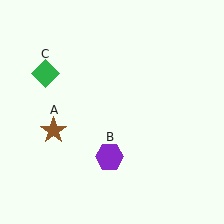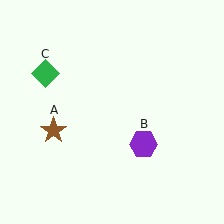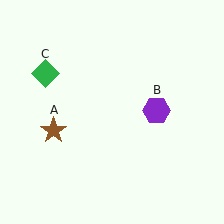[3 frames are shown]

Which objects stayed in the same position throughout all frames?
Brown star (object A) and green diamond (object C) remained stationary.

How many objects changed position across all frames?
1 object changed position: purple hexagon (object B).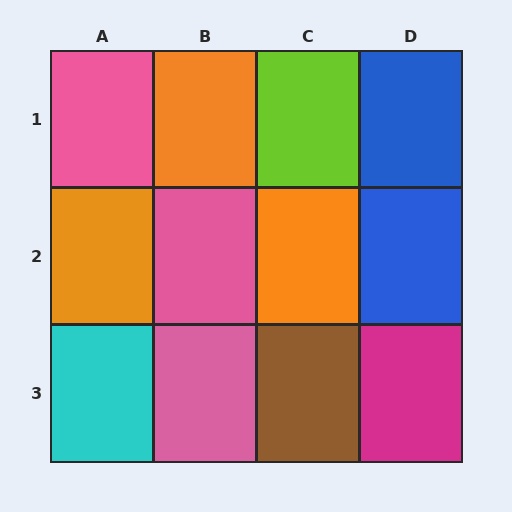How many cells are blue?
2 cells are blue.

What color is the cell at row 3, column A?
Cyan.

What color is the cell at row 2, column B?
Pink.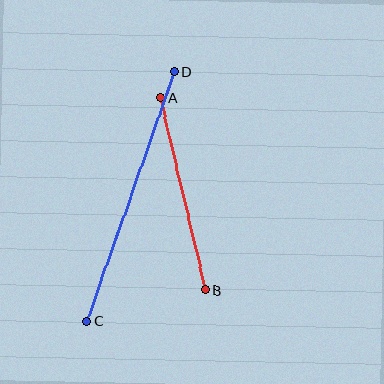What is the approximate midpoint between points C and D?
The midpoint is at approximately (131, 196) pixels.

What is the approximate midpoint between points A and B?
The midpoint is at approximately (183, 194) pixels.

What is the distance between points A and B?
The distance is approximately 197 pixels.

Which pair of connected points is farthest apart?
Points C and D are farthest apart.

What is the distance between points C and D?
The distance is approximately 265 pixels.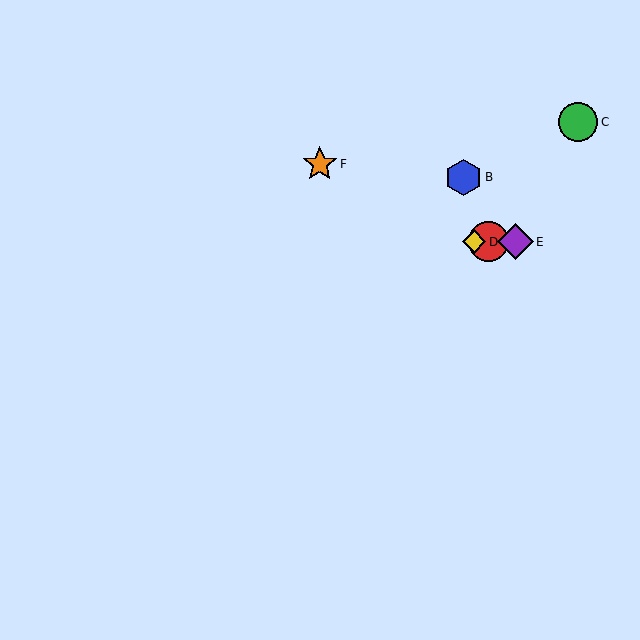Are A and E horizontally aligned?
Yes, both are at y≈242.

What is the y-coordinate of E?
Object E is at y≈242.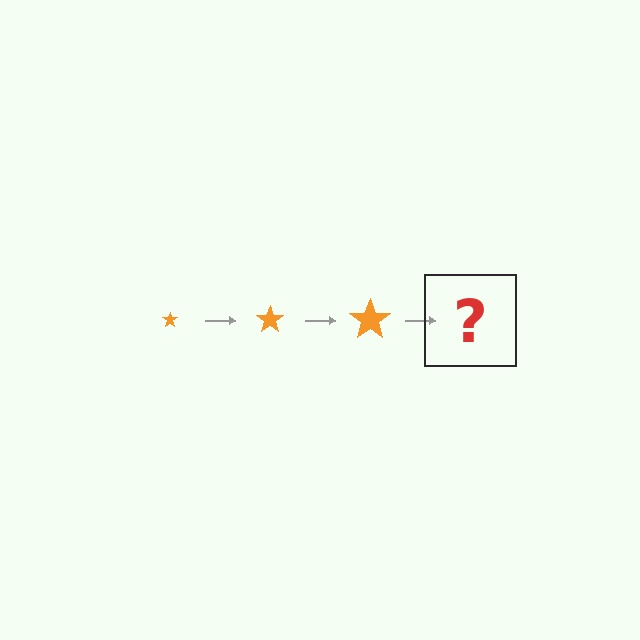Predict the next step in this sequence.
The next step is an orange star, larger than the previous one.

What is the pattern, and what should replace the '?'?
The pattern is that the star gets progressively larger each step. The '?' should be an orange star, larger than the previous one.